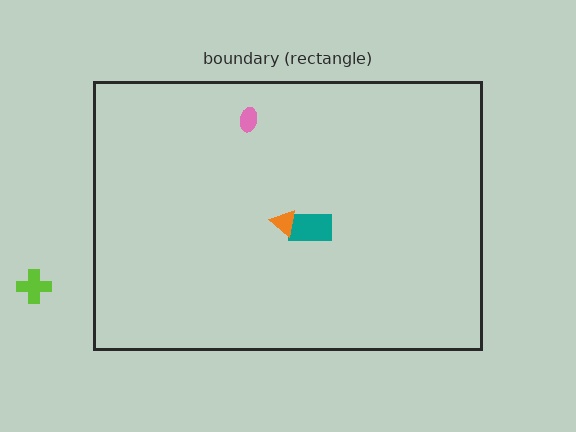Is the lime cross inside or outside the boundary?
Outside.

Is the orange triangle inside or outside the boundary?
Inside.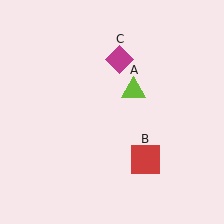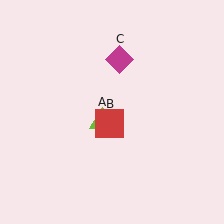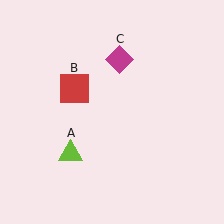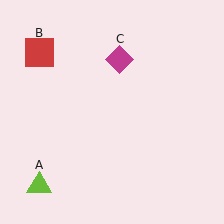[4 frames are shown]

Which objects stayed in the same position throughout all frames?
Magenta diamond (object C) remained stationary.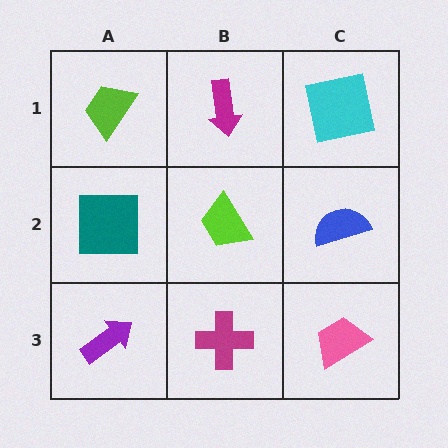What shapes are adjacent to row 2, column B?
A magenta arrow (row 1, column B), a magenta cross (row 3, column B), a teal square (row 2, column A), a blue semicircle (row 2, column C).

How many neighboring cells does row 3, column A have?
2.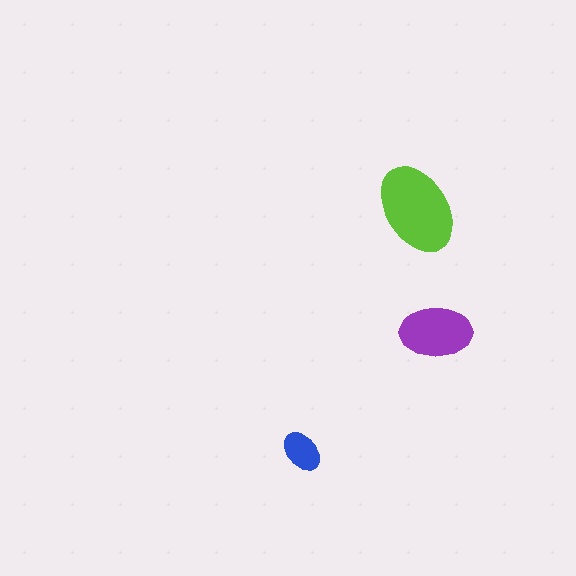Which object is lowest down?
The blue ellipse is bottommost.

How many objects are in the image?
There are 3 objects in the image.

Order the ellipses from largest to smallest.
the lime one, the purple one, the blue one.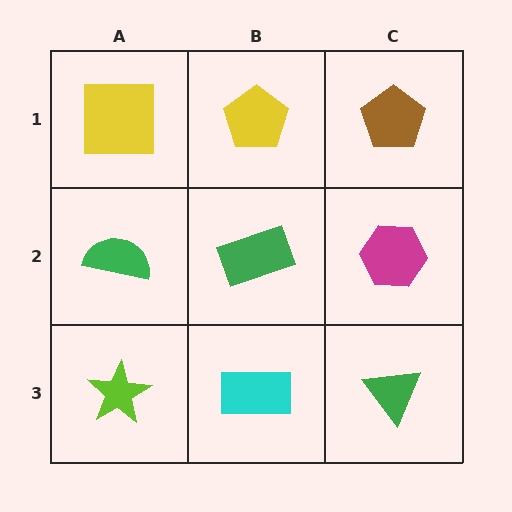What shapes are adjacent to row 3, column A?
A green semicircle (row 2, column A), a cyan rectangle (row 3, column B).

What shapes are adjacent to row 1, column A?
A green semicircle (row 2, column A), a yellow pentagon (row 1, column B).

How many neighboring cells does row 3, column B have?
3.